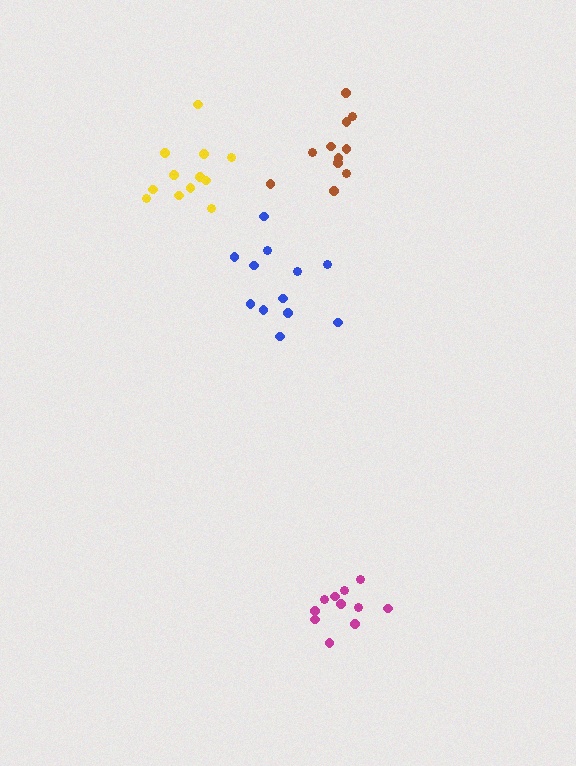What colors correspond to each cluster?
The clusters are colored: blue, brown, yellow, magenta.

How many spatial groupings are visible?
There are 4 spatial groupings.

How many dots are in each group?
Group 1: 12 dots, Group 2: 11 dots, Group 3: 12 dots, Group 4: 11 dots (46 total).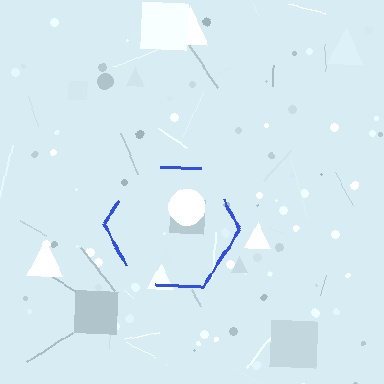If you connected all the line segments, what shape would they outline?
They would outline a hexagon.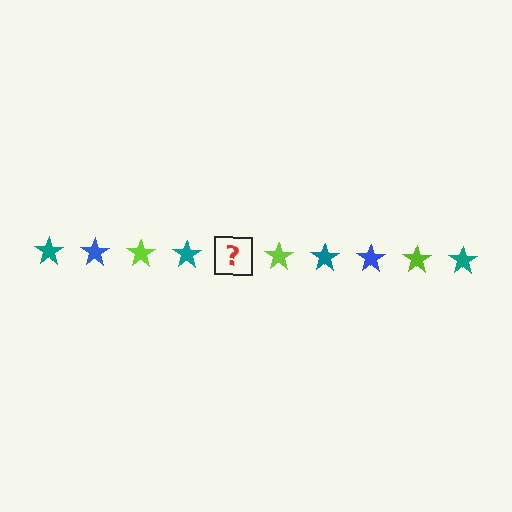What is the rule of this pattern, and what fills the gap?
The rule is that the pattern cycles through teal, blue, lime stars. The gap should be filled with a blue star.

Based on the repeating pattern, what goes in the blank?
The blank should be a blue star.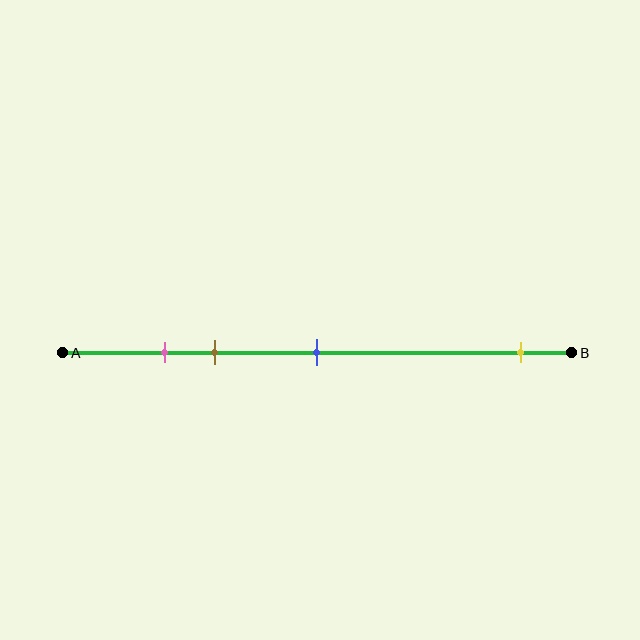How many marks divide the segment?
There are 4 marks dividing the segment.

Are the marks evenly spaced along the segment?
No, the marks are not evenly spaced.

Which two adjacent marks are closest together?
The pink and brown marks are the closest adjacent pair.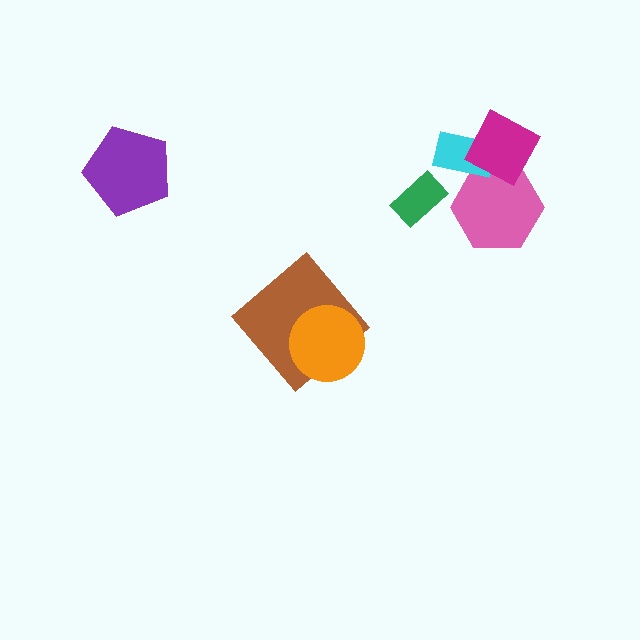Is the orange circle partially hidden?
No, no other shape covers it.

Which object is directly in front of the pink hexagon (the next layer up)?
The cyan rectangle is directly in front of the pink hexagon.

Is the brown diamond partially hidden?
Yes, it is partially covered by another shape.